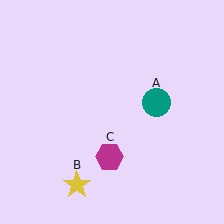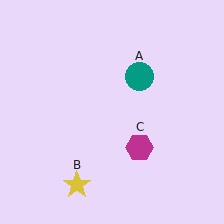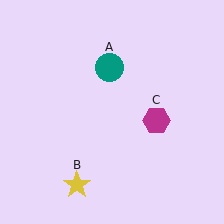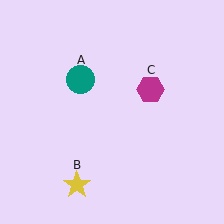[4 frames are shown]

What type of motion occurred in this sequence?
The teal circle (object A), magenta hexagon (object C) rotated counterclockwise around the center of the scene.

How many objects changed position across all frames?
2 objects changed position: teal circle (object A), magenta hexagon (object C).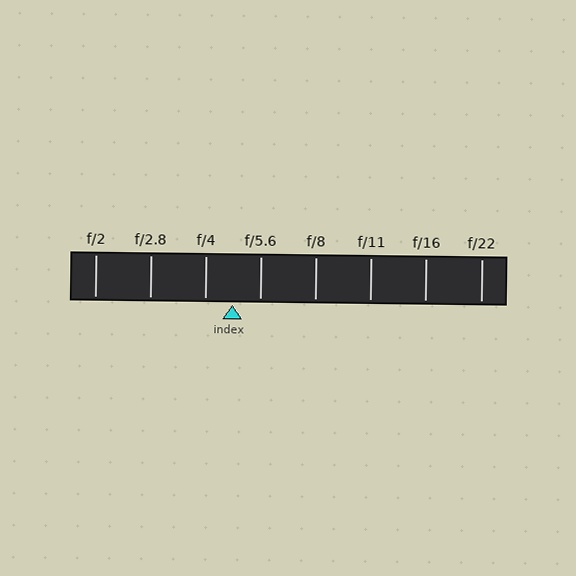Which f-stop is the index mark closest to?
The index mark is closest to f/4.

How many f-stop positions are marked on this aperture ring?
There are 8 f-stop positions marked.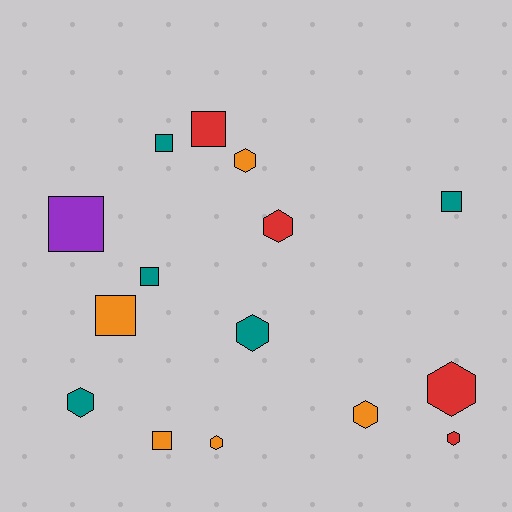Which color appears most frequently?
Teal, with 5 objects.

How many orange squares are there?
There are 2 orange squares.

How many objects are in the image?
There are 15 objects.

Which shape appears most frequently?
Hexagon, with 8 objects.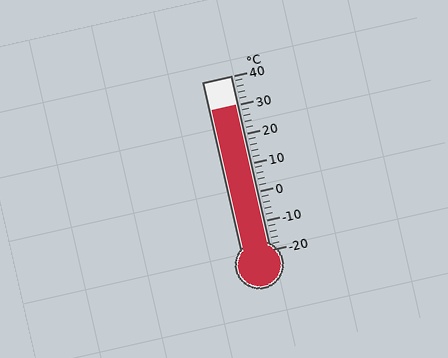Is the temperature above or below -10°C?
The temperature is above -10°C.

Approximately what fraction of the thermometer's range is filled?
The thermometer is filled to approximately 85% of its range.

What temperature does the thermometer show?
The thermometer shows approximately 30°C.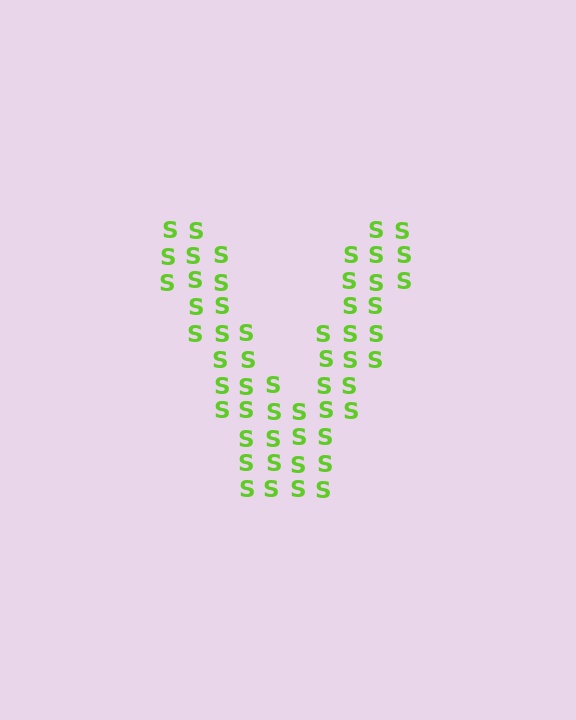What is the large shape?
The large shape is the letter V.